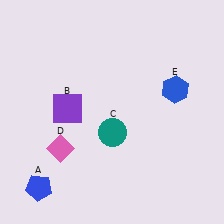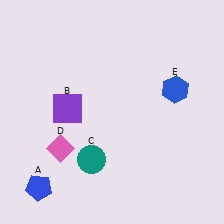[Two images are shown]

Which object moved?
The teal circle (C) moved down.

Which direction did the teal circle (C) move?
The teal circle (C) moved down.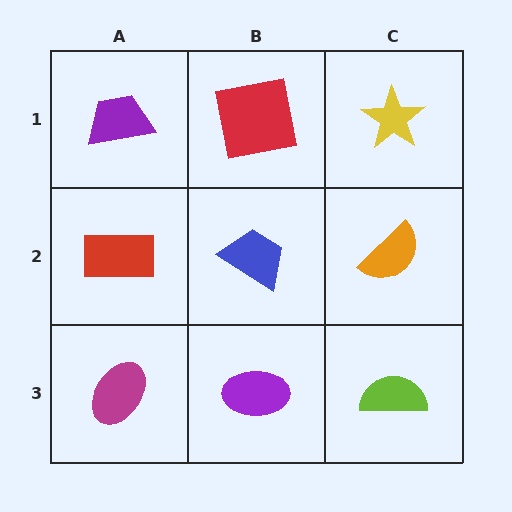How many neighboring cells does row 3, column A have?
2.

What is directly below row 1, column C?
An orange semicircle.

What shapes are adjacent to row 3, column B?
A blue trapezoid (row 2, column B), a magenta ellipse (row 3, column A), a lime semicircle (row 3, column C).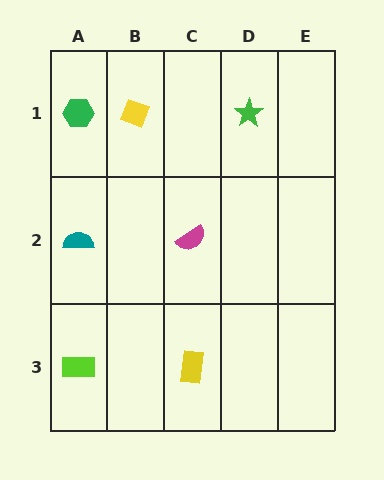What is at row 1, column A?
A green hexagon.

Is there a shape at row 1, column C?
No, that cell is empty.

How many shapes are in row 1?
3 shapes.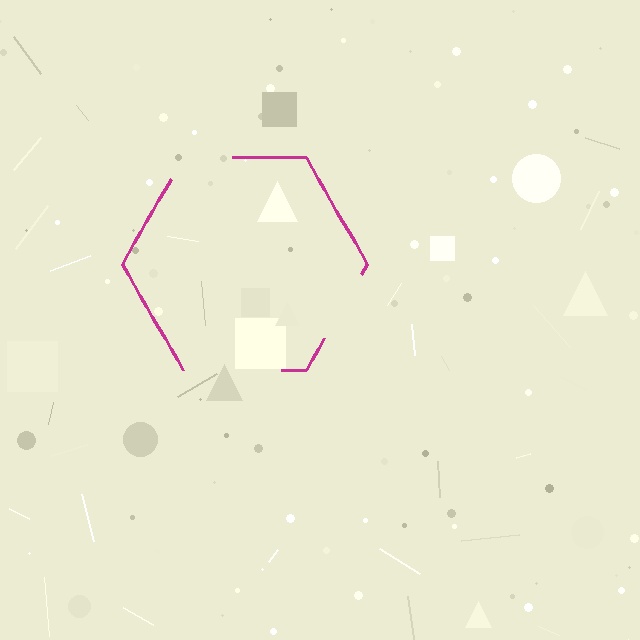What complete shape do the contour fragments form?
The contour fragments form a hexagon.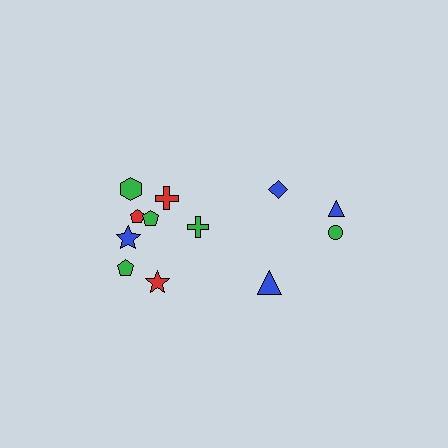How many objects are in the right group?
There are 4 objects.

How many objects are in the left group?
There are 8 objects.